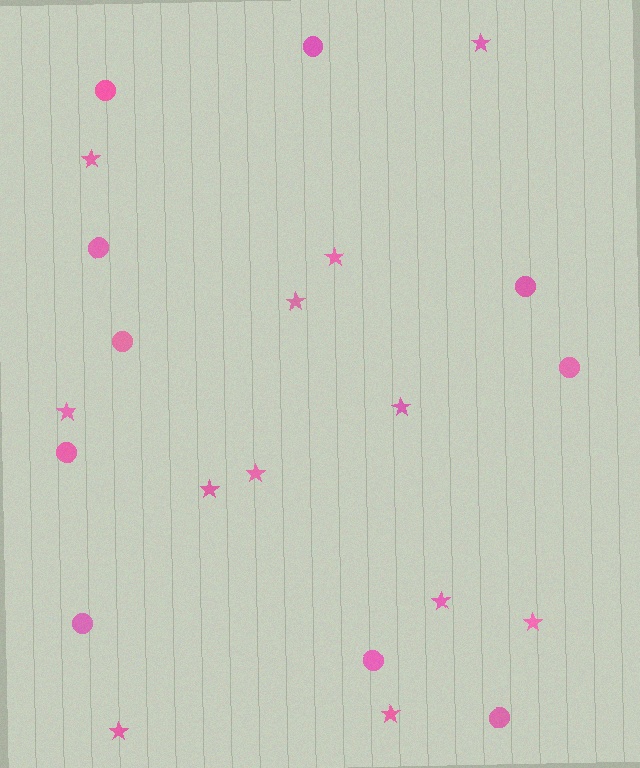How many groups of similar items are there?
There are 2 groups: one group of circles (10) and one group of stars (12).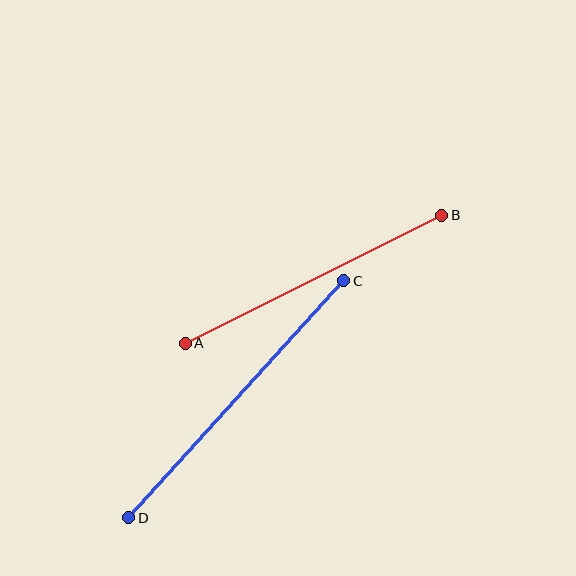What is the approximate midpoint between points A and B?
The midpoint is at approximately (313, 279) pixels.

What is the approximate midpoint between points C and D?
The midpoint is at approximately (236, 399) pixels.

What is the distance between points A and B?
The distance is approximately 287 pixels.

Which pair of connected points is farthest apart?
Points C and D are farthest apart.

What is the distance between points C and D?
The distance is approximately 320 pixels.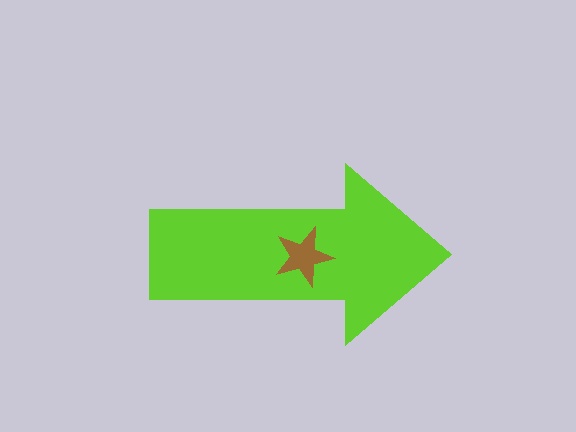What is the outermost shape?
The lime arrow.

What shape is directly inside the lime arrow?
The brown star.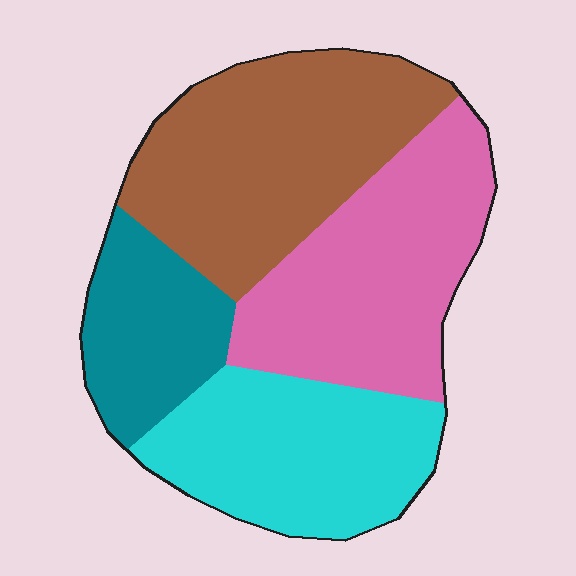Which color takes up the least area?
Teal, at roughly 15%.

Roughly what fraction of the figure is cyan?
Cyan takes up about one quarter (1/4) of the figure.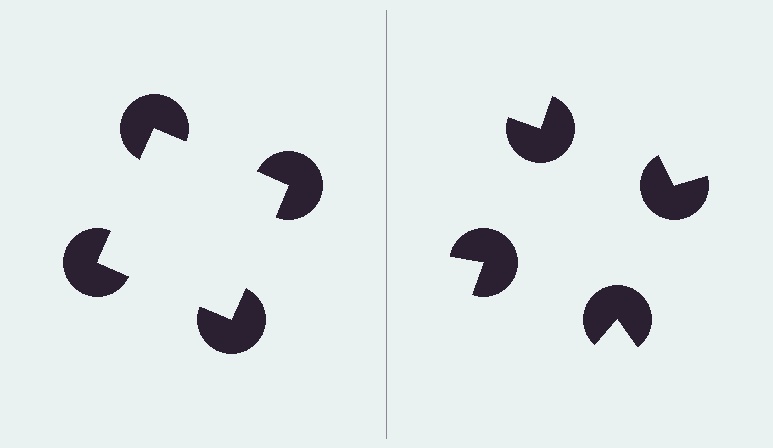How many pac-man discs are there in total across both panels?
8 — 4 on each side.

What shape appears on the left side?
An illusory square.